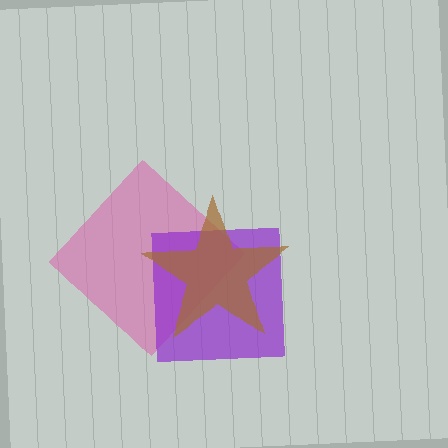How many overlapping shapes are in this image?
There are 3 overlapping shapes in the image.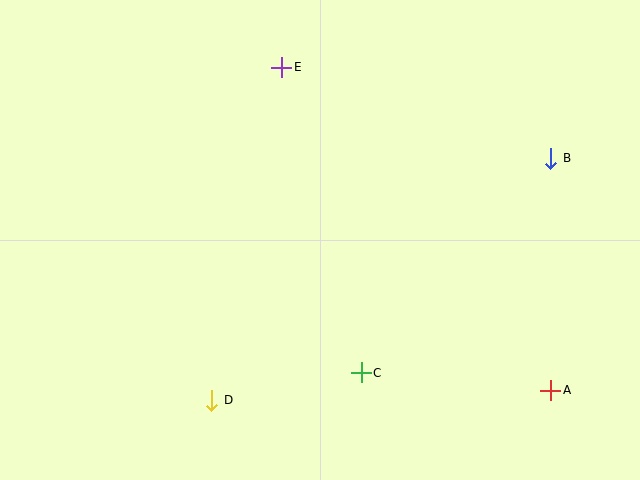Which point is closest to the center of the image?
Point C at (361, 373) is closest to the center.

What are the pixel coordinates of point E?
Point E is at (282, 67).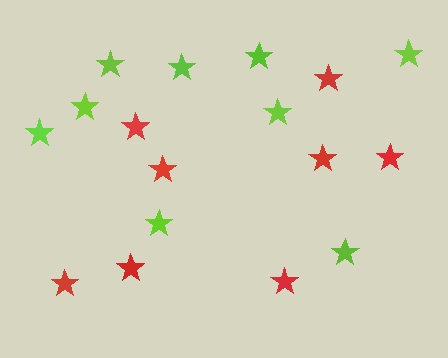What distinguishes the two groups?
There are 2 groups: one group of lime stars (9) and one group of red stars (8).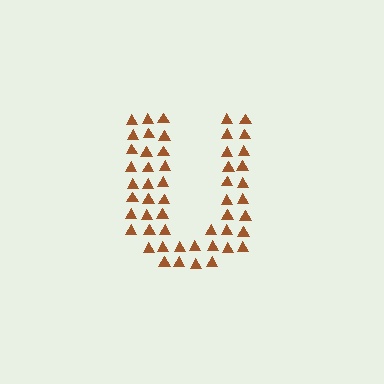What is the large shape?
The large shape is the letter U.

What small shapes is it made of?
It is made of small triangles.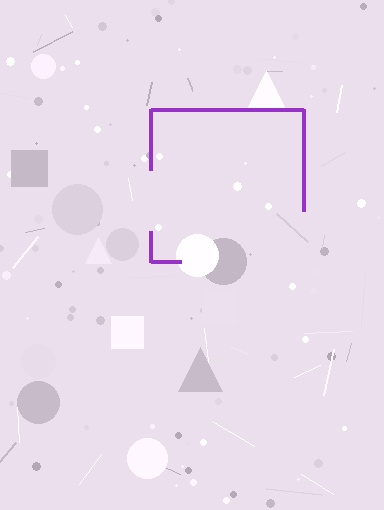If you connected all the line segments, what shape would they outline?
They would outline a square.